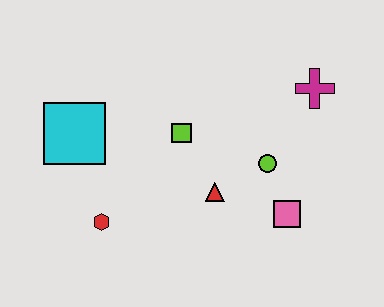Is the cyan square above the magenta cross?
No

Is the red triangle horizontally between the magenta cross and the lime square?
Yes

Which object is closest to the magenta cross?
The lime circle is closest to the magenta cross.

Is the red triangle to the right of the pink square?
No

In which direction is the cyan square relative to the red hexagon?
The cyan square is above the red hexagon.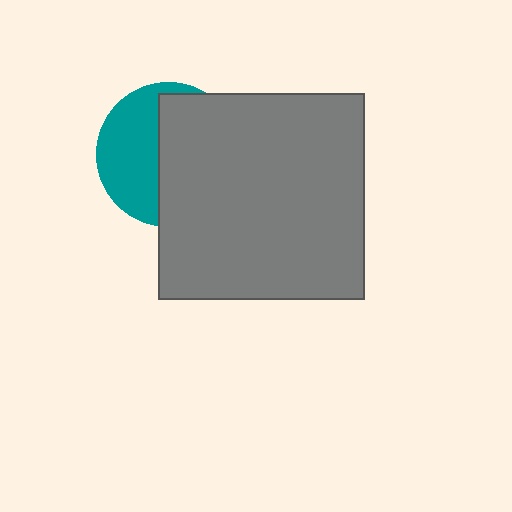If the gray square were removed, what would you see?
You would see the complete teal circle.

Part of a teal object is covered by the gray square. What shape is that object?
It is a circle.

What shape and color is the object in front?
The object in front is a gray square.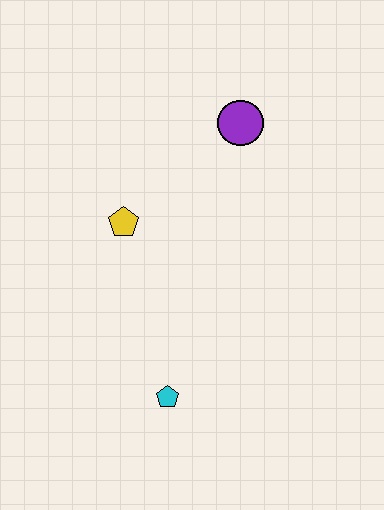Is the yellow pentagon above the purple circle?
No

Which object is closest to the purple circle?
The yellow pentagon is closest to the purple circle.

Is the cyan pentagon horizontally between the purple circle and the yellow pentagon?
Yes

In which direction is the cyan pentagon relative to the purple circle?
The cyan pentagon is below the purple circle.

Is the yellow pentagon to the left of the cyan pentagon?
Yes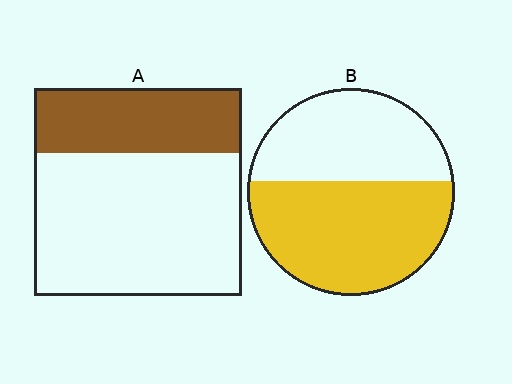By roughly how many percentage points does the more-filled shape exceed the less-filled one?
By roughly 25 percentage points (B over A).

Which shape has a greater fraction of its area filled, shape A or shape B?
Shape B.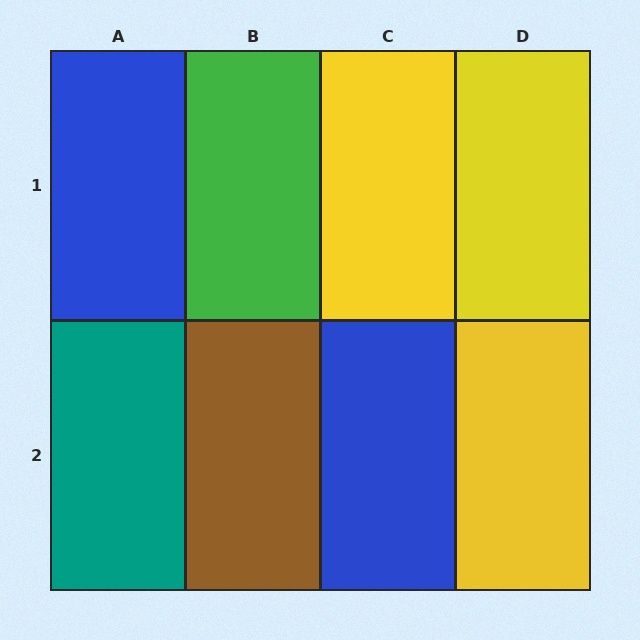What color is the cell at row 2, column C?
Blue.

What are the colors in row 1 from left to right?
Blue, green, yellow, yellow.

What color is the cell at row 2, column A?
Teal.